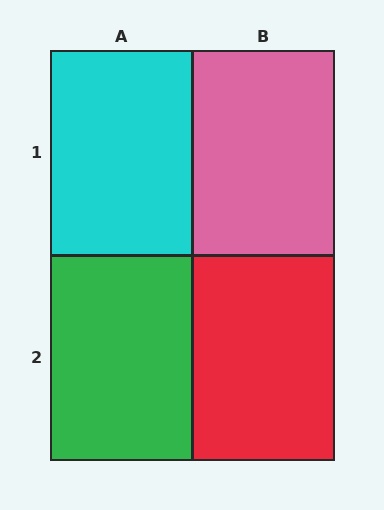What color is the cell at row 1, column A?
Cyan.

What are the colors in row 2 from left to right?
Green, red.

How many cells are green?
1 cell is green.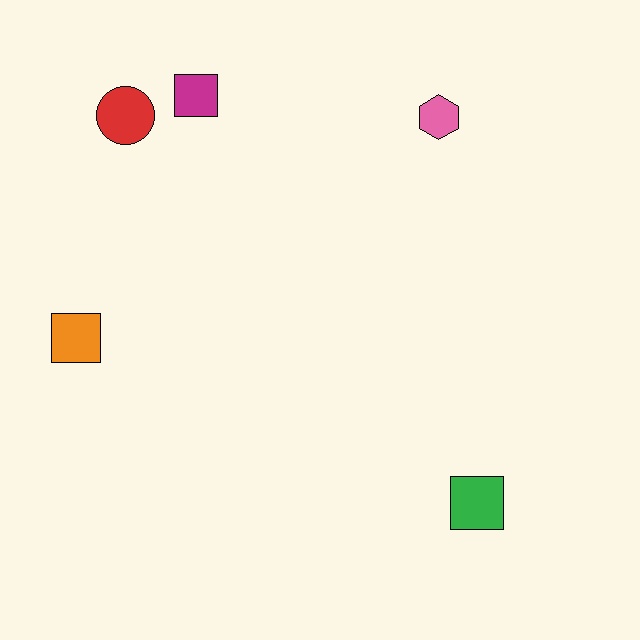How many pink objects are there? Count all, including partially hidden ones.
There is 1 pink object.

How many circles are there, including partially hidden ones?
There is 1 circle.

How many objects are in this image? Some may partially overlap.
There are 5 objects.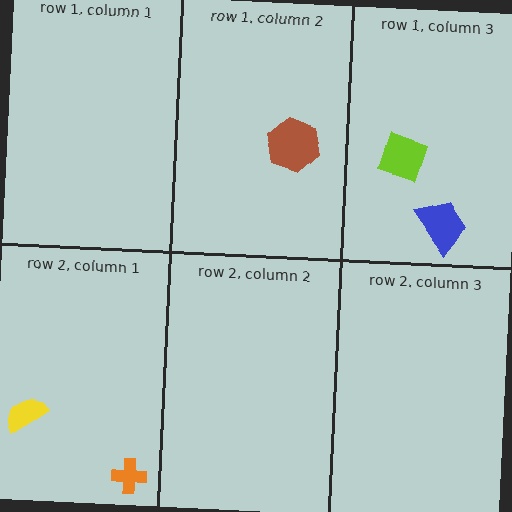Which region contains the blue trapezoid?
The row 1, column 3 region.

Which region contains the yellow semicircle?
The row 2, column 1 region.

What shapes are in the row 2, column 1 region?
The orange cross, the yellow semicircle.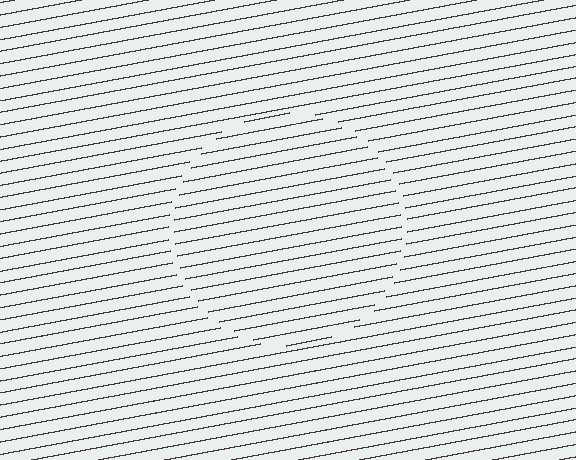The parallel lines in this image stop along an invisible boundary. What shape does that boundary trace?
An illusory circle. The interior of the shape contains the same grating, shifted by half a period — the contour is defined by the phase discontinuity where line-ends from the inner and outer gratings abut.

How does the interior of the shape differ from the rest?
The interior of the shape contains the same grating, shifted by half a period — the contour is defined by the phase discontinuity where line-ends from the inner and outer gratings abut.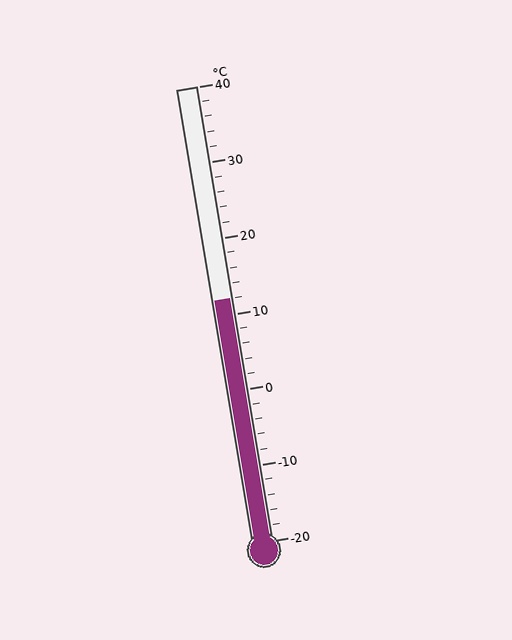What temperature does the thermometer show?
The thermometer shows approximately 12°C.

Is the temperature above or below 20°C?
The temperature is below 20°C.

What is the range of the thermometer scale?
The thermometer scale ranges from -20°C to 40°C.